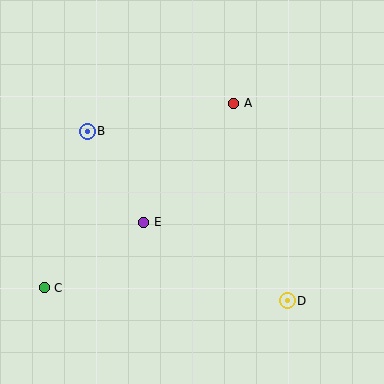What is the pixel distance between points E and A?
The distance between E and A is 149 pixels.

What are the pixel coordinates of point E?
Point E is at (144, 222).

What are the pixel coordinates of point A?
Point A is at (234, 103).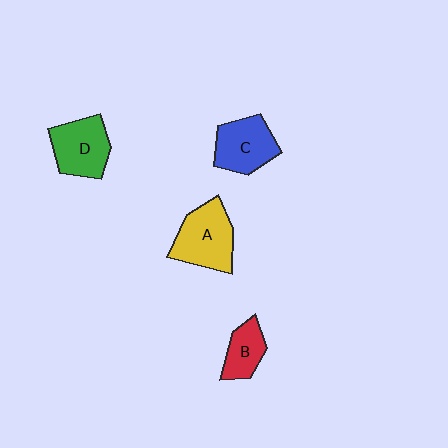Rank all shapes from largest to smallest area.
From largest to smallest: A (yellow), D (green), C (blue), B (red).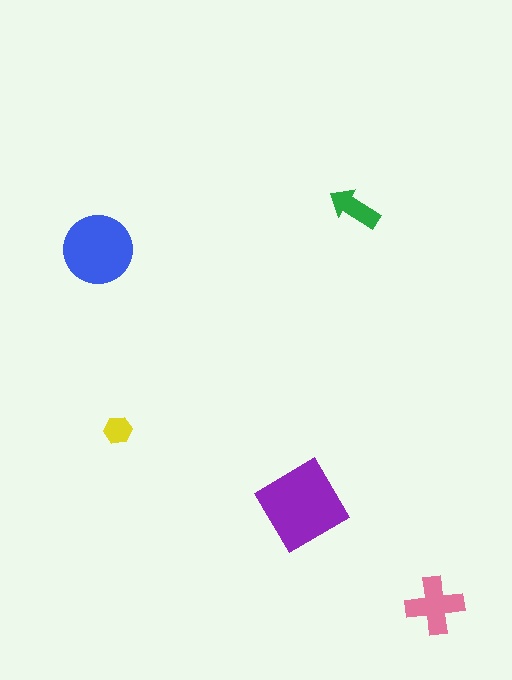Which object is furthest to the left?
The blue circle is leftmost.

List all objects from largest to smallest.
The purple diamond, the blue circle, the pink cross, the green arrow, the yellow hexagon.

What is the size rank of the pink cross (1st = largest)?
3rd.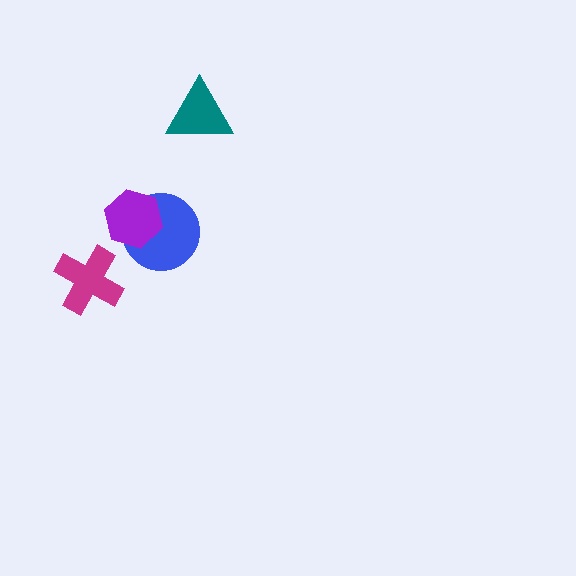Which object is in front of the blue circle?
The purple hexagon is in front of the blue circle.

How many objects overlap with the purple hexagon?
1 object overlaps with the purple hexagon.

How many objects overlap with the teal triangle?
0 objects overlap with the teal triangle.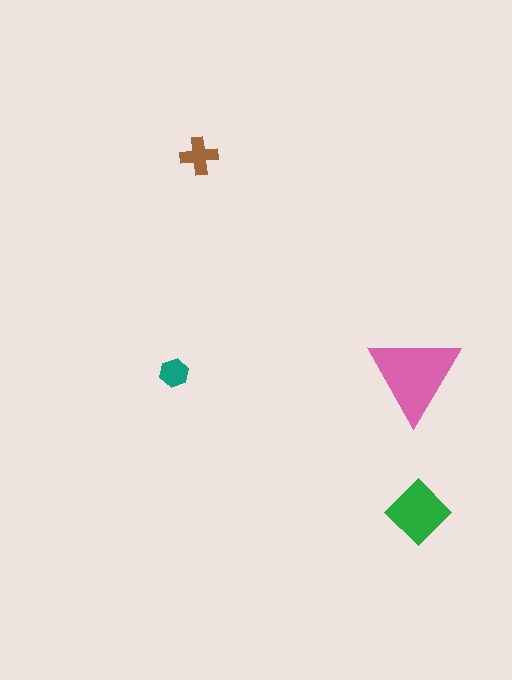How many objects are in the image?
There are 4 objects in the image.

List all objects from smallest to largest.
The teal hexagon, the brown cross, the green diamond, the pink triangle.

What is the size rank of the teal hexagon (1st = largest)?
4th.